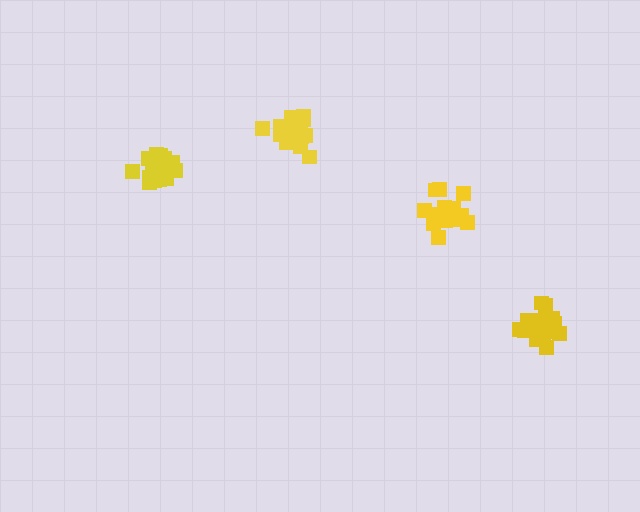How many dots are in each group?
Group 1: 18 dots, Group 2: 18 dots, Group 3: 19 dots, Group 4: 15 dots (70 total).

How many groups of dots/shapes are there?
There are 4 groups.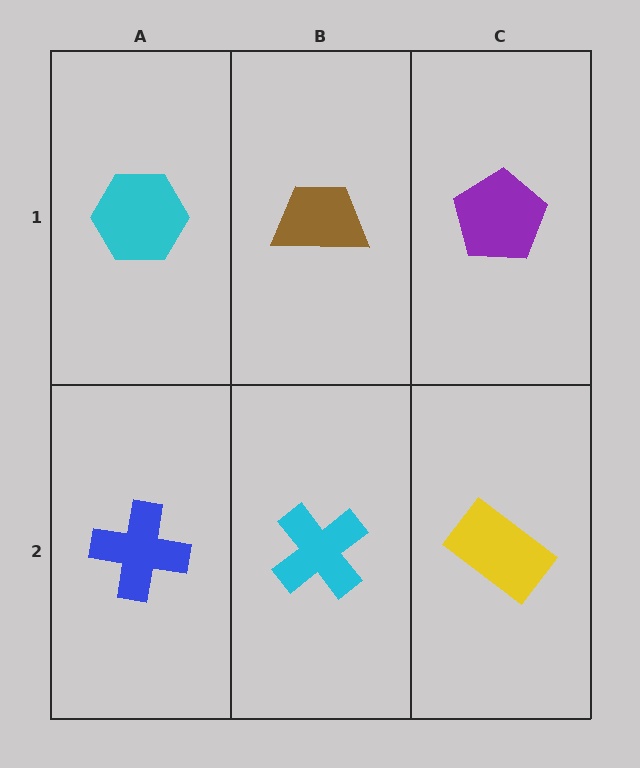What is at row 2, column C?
A yellow rectangle.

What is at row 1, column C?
A purple pentagon.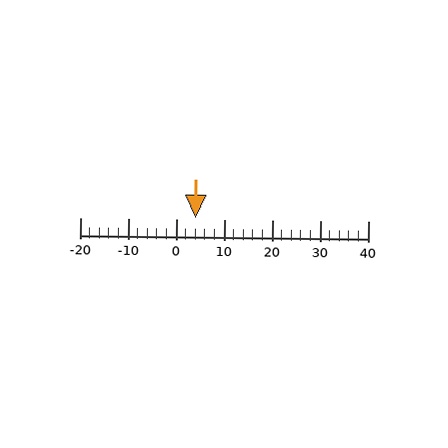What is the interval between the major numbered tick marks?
The major tick marks are spaced 10 units apart.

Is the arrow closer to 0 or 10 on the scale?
The arrow is closer to 0.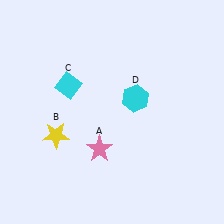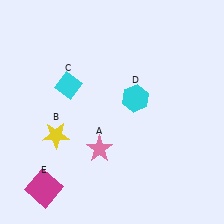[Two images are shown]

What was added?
A magenta square (E) was added in Image 2.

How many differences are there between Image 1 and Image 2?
There is 1 difference between the two images.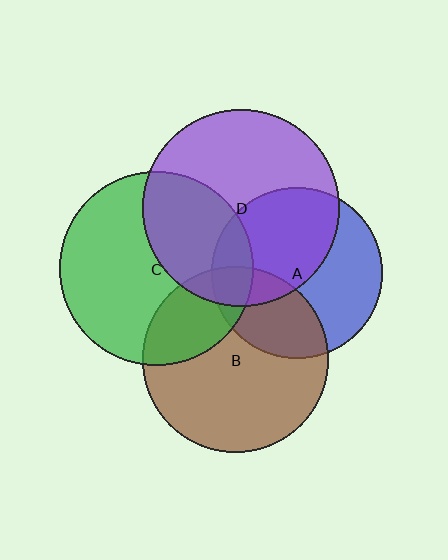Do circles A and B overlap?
Yes.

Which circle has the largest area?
Circle D (purple).